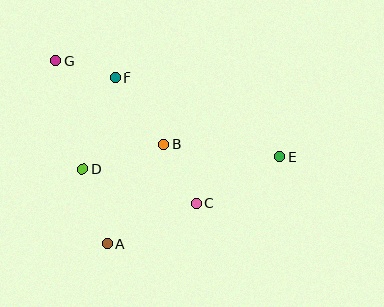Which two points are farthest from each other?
Points E and G are farthest from each other.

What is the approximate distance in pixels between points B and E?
The distance between B and E is approximately 117 pixels.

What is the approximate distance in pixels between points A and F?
The distance between A and F is approximately 166 pixels.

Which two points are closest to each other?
Points F and G are closest to each other.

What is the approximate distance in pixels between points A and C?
The distance between A and C is approximately 98 pixels.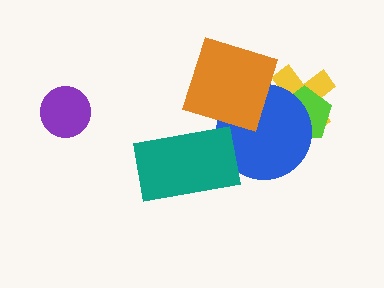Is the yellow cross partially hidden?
Yes, it is partially covered by another shape.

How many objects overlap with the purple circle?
0 objects overlap with the purple circle.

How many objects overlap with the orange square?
1 object overlaps with the orange square.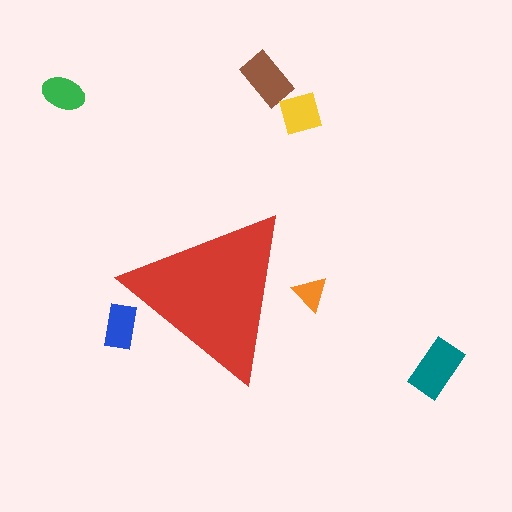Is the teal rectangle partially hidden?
No, the teal rectangle is fully visible.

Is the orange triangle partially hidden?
Yes, the orange triangle is partially hidden behind the red triangle.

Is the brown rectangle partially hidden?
No, the brown rectangle is fully visible.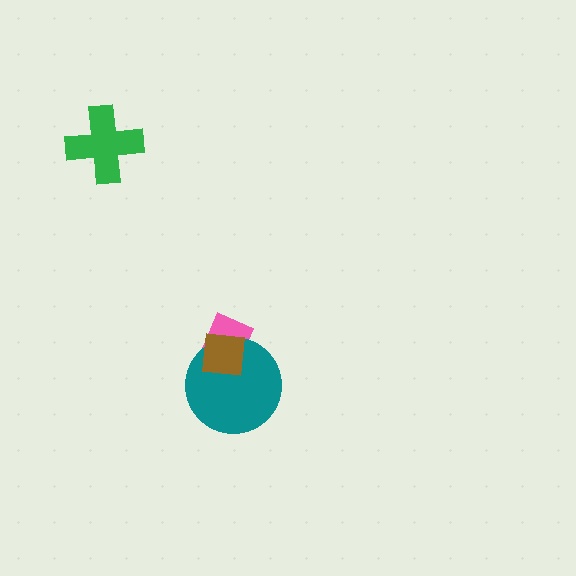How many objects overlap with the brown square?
2 objects overlap with the brown square.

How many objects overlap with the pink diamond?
2 objects overlap with the pink diamond.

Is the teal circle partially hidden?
Yes, it is partially covered by another shape.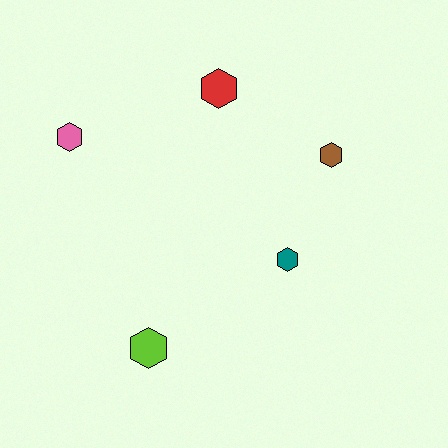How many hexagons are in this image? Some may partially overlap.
There are 5 hexagons.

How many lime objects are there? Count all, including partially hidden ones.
There is 1 lime object.